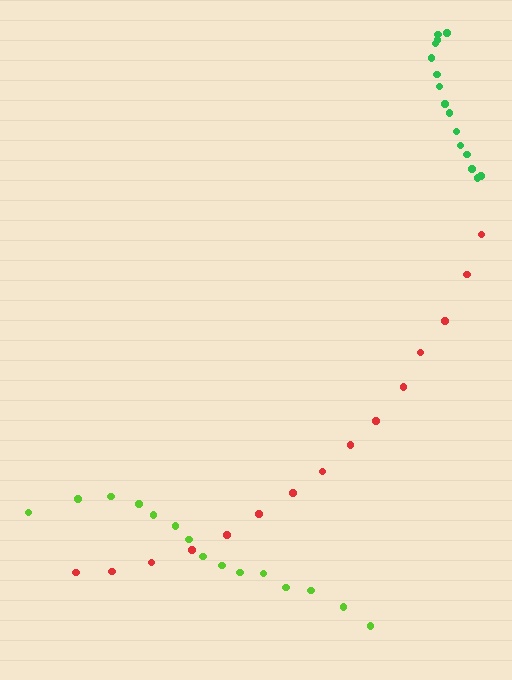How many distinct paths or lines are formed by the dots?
There are 3 distinct paths.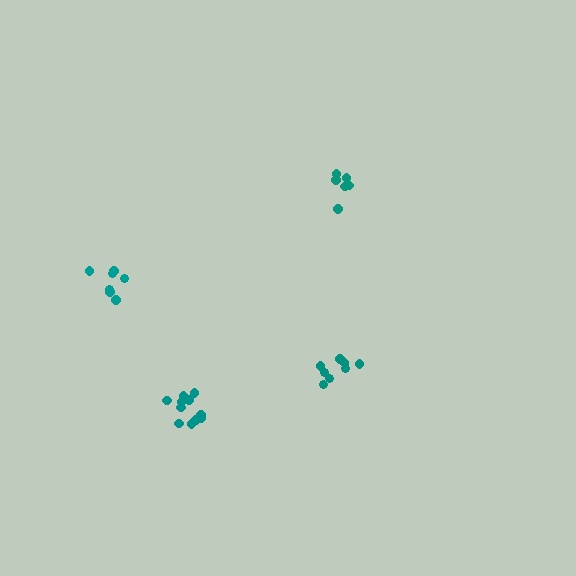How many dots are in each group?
Group 1: 11 dots, Group 2: 6 dots, Group 3: 7 dots, Group 4: 8 dots (32 total).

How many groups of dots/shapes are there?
There are 4 groups.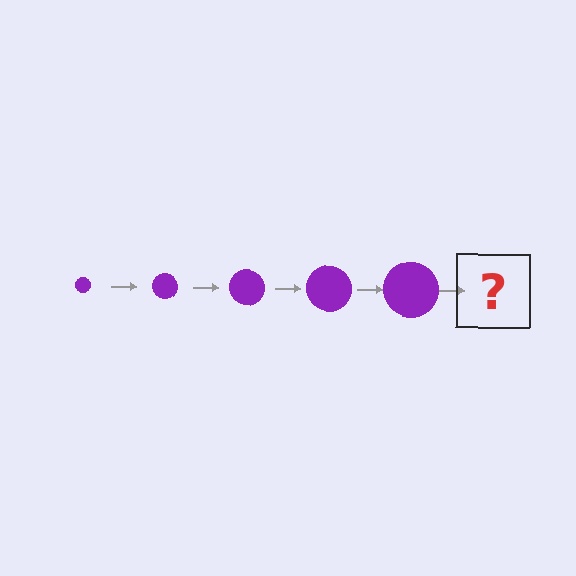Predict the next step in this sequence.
The next step is a purple circle, larger than the previous one.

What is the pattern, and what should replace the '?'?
The pattern is that the circle gets progressively larger each step. The '?' should be a purple circle, larger than the previous one.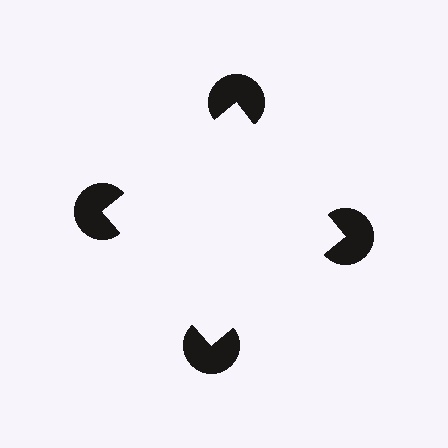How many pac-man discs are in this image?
There are 4 — one at each vertex of the illusory square.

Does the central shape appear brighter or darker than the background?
It typically appears slightly brighter than the background, even though no actual brightness change is drawn.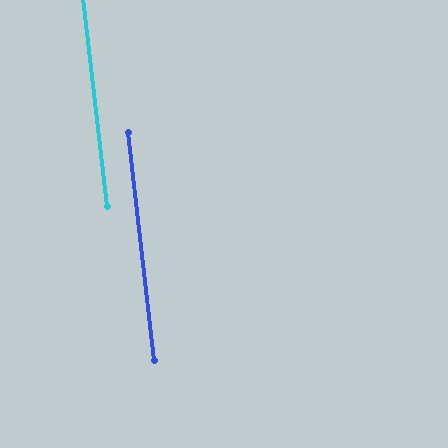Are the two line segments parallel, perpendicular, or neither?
Parallel — their directions differ by only 0.1°.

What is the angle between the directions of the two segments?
Approximately 0 degrees.